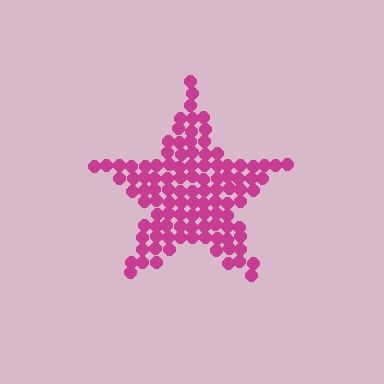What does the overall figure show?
The overall figure shows a star.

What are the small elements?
The small elements are circles.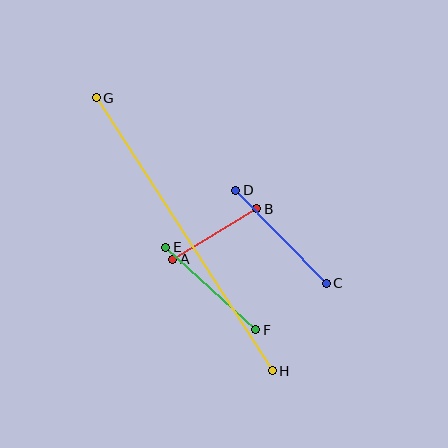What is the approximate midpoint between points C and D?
The midpoint is at approximately (281, 237) pixels.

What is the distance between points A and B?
The distance is approximately 98 pixels.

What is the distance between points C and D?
The distance is approximately 130 pixels.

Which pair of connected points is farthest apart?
Points G and H are farthest apart.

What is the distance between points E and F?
The distance is approximately 122 pixels.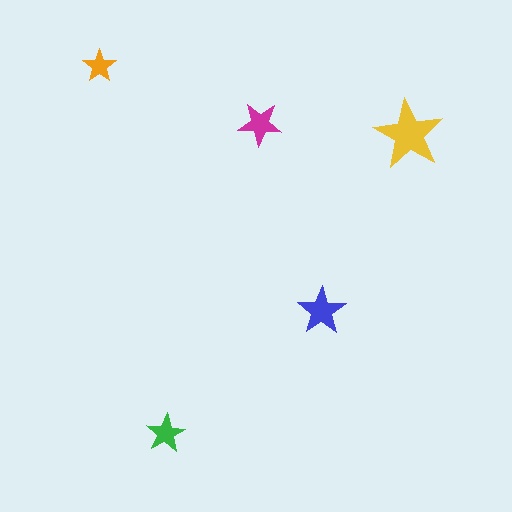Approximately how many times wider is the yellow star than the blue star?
About 1.5 times wider.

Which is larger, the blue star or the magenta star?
The blue one.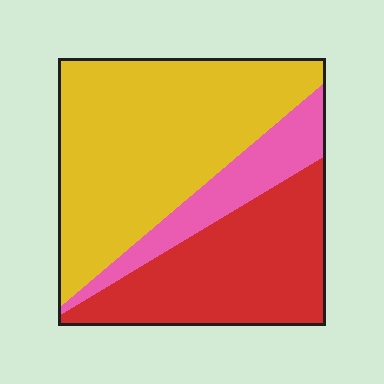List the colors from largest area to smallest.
From largest to smallest: yellow, red, pink.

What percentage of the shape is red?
Red covers around 35% of the shape.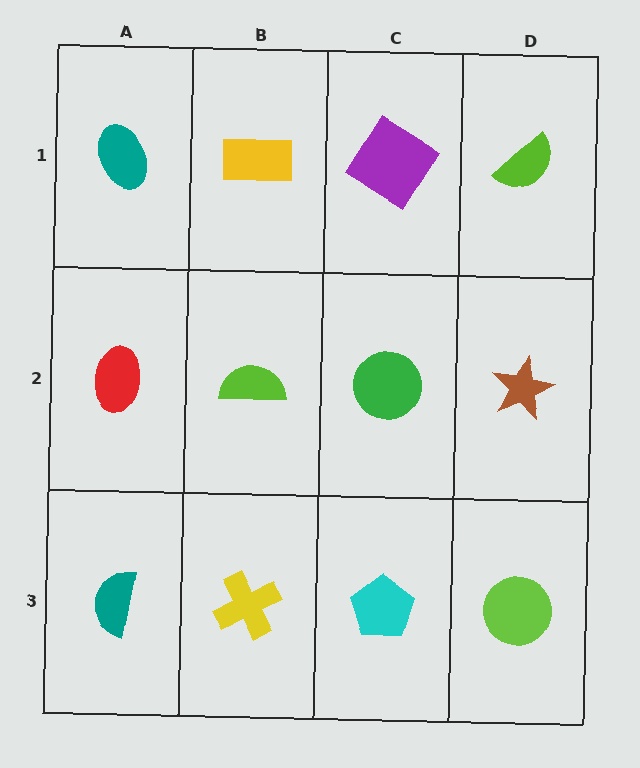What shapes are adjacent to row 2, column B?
A yellow rectangle (row 1, column B), a yellow cross (row 3, column B), a red ellipse (row 2, column A), a green circle (row 2, column C).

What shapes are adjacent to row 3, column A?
A red ellipse (row 2, column A), a yellow cross (row 3, column B).